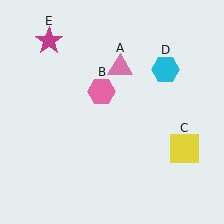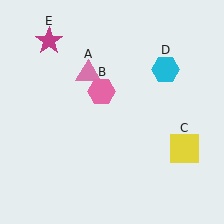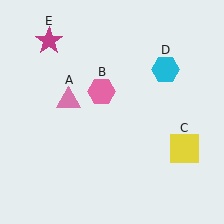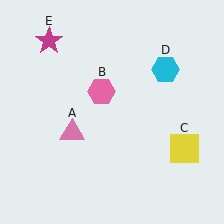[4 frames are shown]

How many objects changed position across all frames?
1 object changed position: pink triangle (object A).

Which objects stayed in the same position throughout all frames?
Pink hexagon (object B) and yellow square (object C) and cyan hexagon (object D) and magenta star (object E) remained stationary.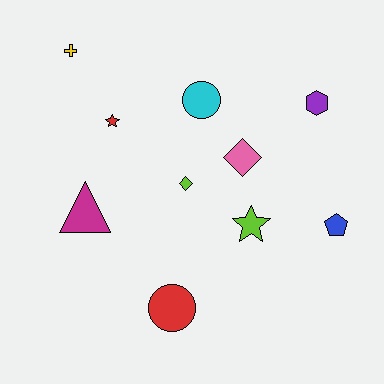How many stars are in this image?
There are 2 stars.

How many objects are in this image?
There are 10 objects.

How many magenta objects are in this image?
There is 1 magenta object.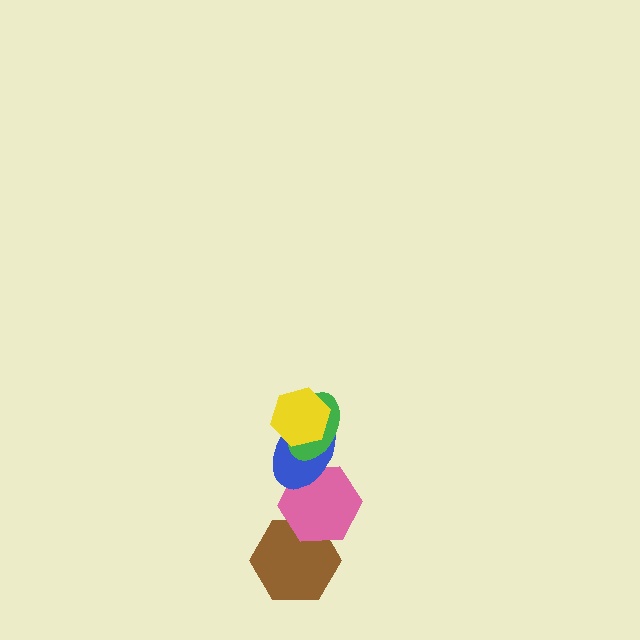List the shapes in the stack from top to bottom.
From top to bottom: the yellow hexagon, the green ellipse, the blue ellipse, the pink hexagon, the brown hexagon.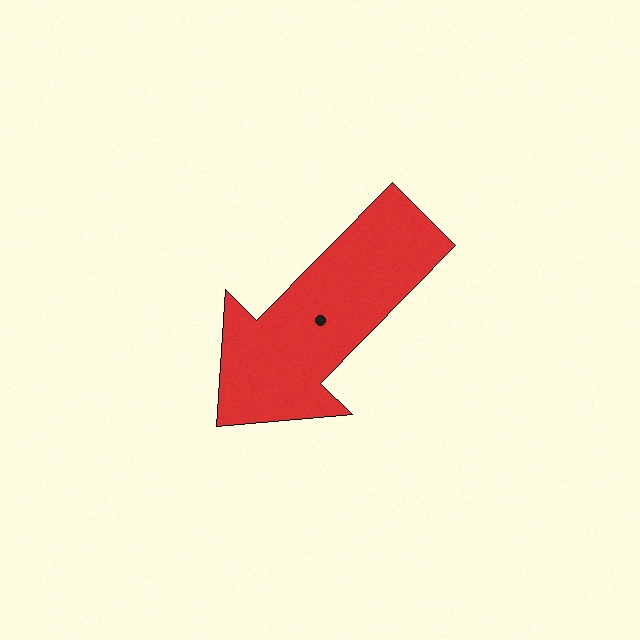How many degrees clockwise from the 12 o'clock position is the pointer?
Approximately 224 degrees.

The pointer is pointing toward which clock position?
Roughly 7 o'clock.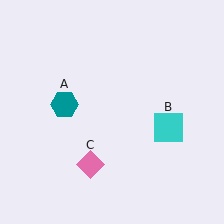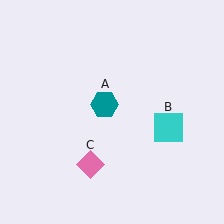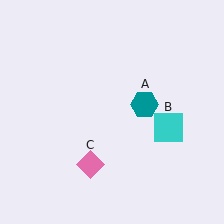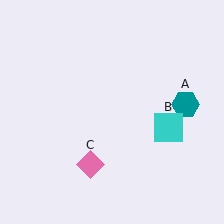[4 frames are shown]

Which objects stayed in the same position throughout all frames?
Cyan square (object B) and pink diamond (object C) remained stationary.